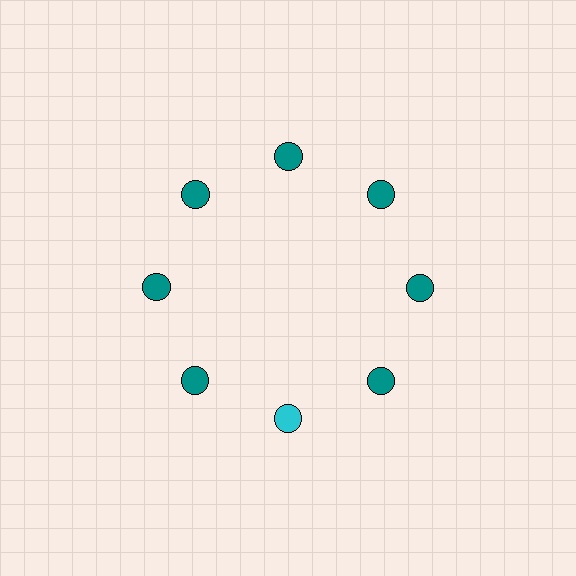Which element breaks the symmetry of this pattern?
The cyan circle at roughly the 6 o'clock position breaks the symmetry. All other shapes are teal circles.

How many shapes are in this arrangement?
There are 8 shapes arranged in a ring pattern.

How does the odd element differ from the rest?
It has a different color: cyan instead of teal.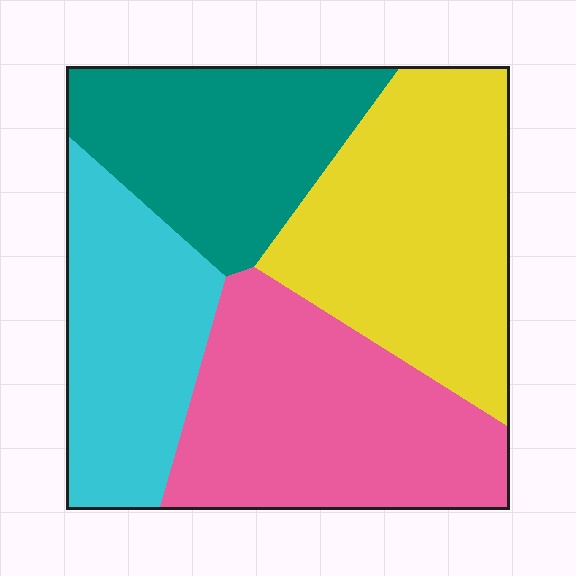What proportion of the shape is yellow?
Yellow takes up between a quarter and a half of the shape.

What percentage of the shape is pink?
Pink covers around 30% of the shape.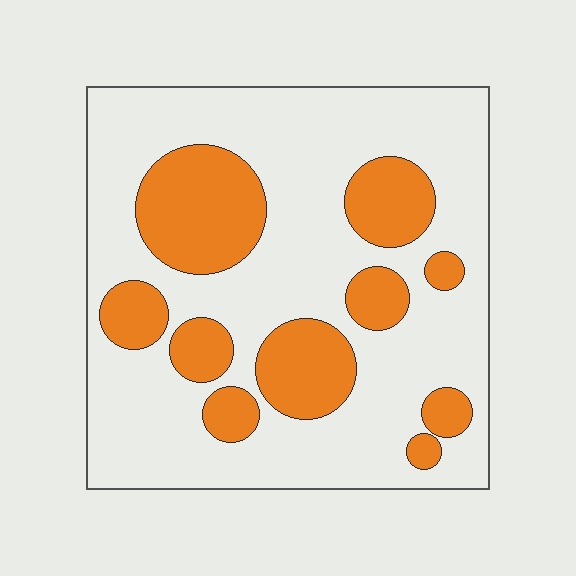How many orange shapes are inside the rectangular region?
10.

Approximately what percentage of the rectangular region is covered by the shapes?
Approximately 30%.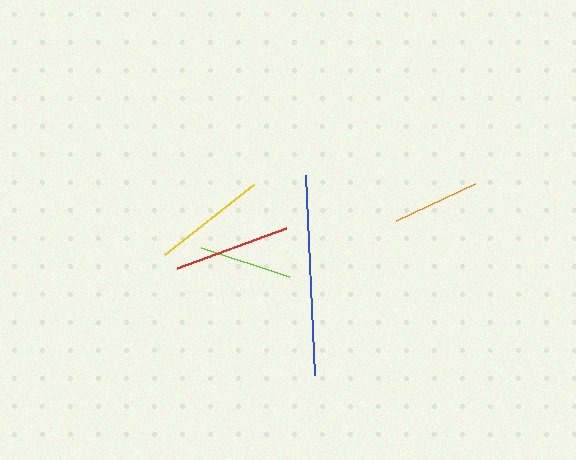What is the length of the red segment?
The red segment is approximately 115 pixels long.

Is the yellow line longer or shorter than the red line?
The red line is longer than the yellow line.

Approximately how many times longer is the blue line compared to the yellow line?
The blue line is approximately 1.8 times the length of the yellow line.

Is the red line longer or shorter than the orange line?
The red line is longer than the orange line.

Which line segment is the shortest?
The orange line is the shortest at approximately 88 pixels.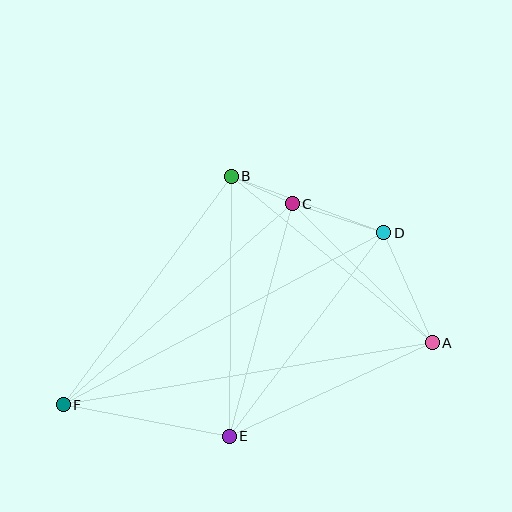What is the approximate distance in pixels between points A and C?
The distance between A and C is approximately 197 pixels.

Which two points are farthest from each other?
Points A and F are farthest from each other.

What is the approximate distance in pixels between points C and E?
The distance between C and E is approximately 241 pixels.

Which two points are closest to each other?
Points B and C are closest to each other.